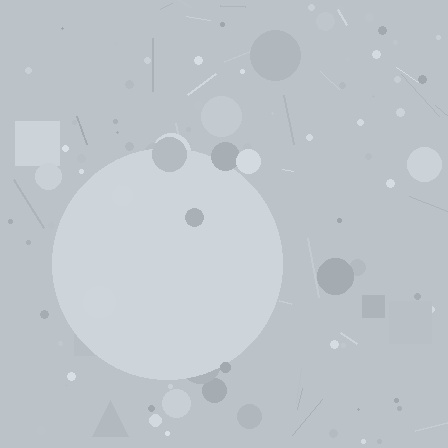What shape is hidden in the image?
A circle is hidden in the image.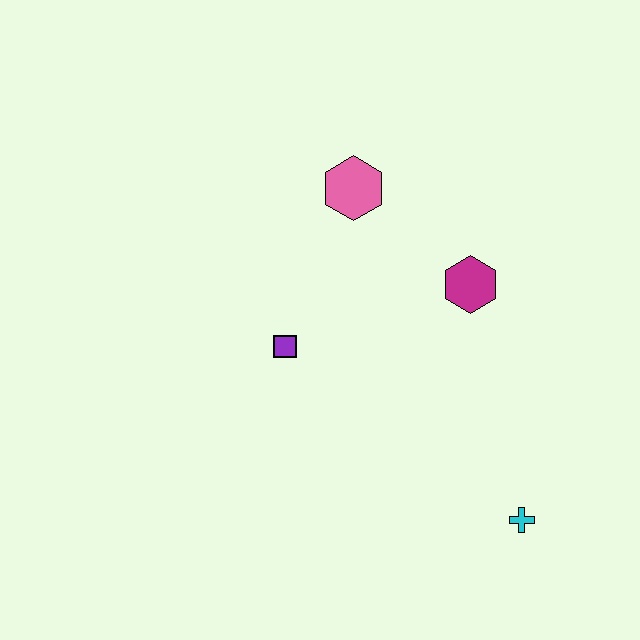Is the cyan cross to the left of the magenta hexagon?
No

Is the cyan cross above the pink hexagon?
No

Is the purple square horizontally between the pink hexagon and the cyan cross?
No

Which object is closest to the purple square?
The pink hexagon is closest to the purple square.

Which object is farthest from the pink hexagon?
The cyan cross is farthest from the pink hexagon.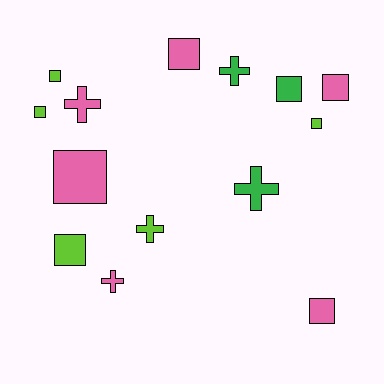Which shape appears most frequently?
Square, with 9 objects.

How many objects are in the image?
There are 14 objects.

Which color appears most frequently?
Pink, with 6 objects.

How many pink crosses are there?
There are 2 pink crosses.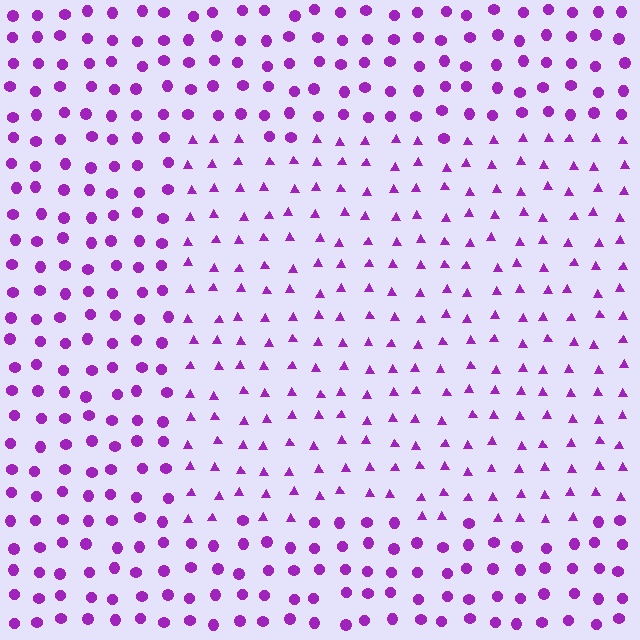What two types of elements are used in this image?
The image uses triangles inside the rectangle region and circles outside it.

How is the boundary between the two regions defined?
The boundary is defined by a change in element shape: triangles inside vs. circles outside. All elements share the same color and spacing.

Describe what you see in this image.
The image is filled with small purple elements arranged in a uniform grid. A rectangle-shaped region contains triangles, while the surrounding area contains circles. The boundary is defined purely by the change in element shape.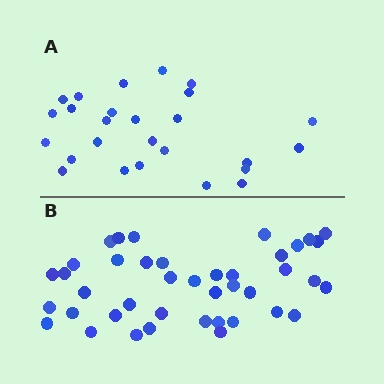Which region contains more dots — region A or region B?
Region B (the bottom region) has more dots.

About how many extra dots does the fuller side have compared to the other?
Region B has approximately 15 more dots than region A.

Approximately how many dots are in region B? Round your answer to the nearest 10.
About 40 dots. (The exact count is 41, which rounds to 40.)